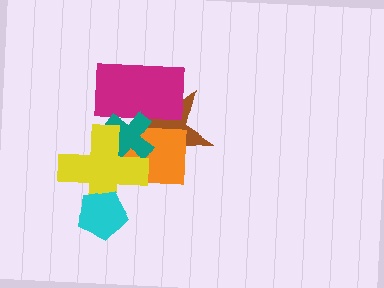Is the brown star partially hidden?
Yes, it is partially covered by another shape.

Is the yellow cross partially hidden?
Yes, it is partially covered by another shape.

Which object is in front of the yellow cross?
The cyan pentagon is in front of the yellow cross.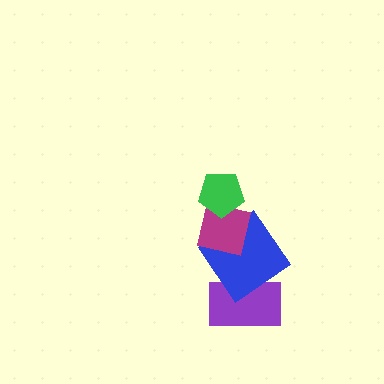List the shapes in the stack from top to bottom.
From top to bottom: the green pentagon, the magenta square, the blue diamond, the purple rectangle.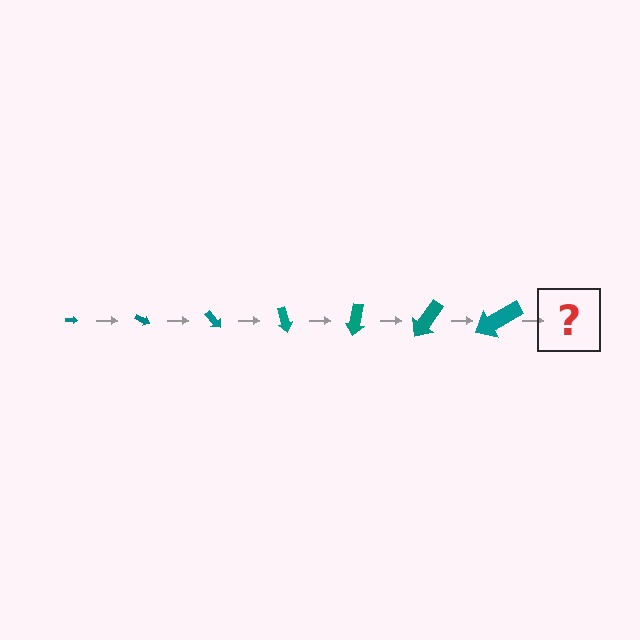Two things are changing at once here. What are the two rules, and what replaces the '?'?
The two rules are that the arrow grows larger each step and it rotates 25 degrees each step. The '?' should be an arrow, larger than the previous one and rotated 175 degrees from the start.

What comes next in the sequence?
The next element should be an arrow, larger than the previous one and rotated 175 degrees from the start.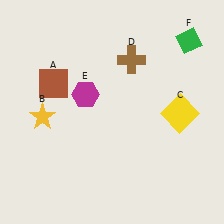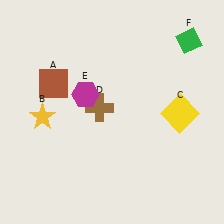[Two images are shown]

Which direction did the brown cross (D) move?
The brown cross (D) moved down.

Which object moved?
The brown cross (D) moved down.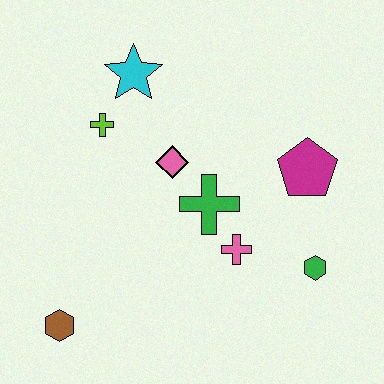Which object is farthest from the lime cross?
The green hexagon is farthest from the lime cross.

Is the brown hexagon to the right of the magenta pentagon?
No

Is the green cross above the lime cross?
No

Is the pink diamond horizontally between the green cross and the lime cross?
Yes